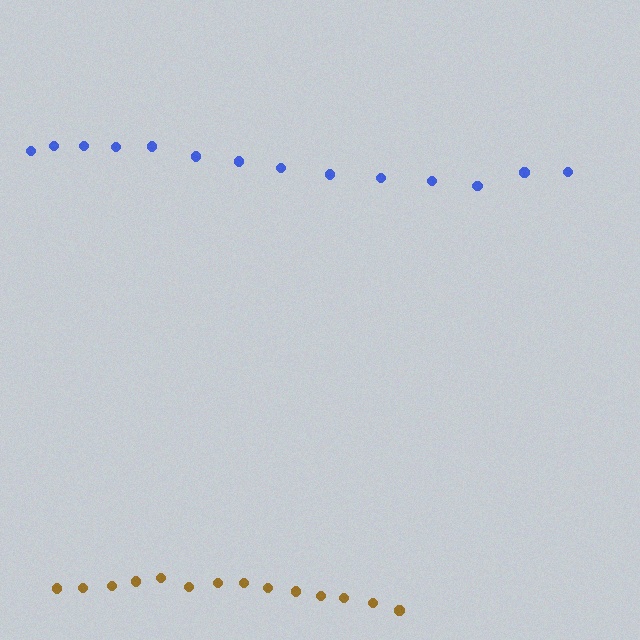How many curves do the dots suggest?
There are 2 distinct paths.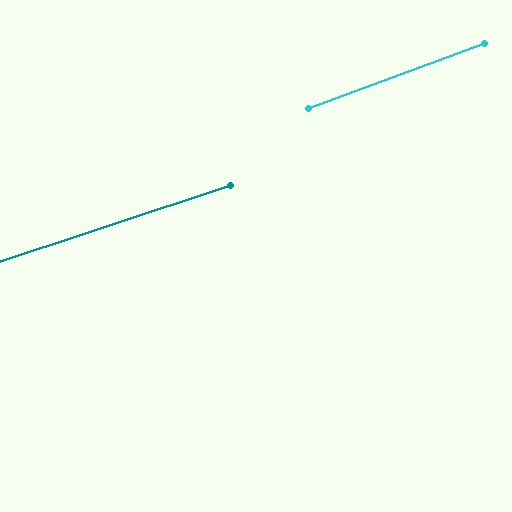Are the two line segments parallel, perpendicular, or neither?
Parallel — their directions differ by only 1.8°.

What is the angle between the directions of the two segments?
Approximately 2 degrees.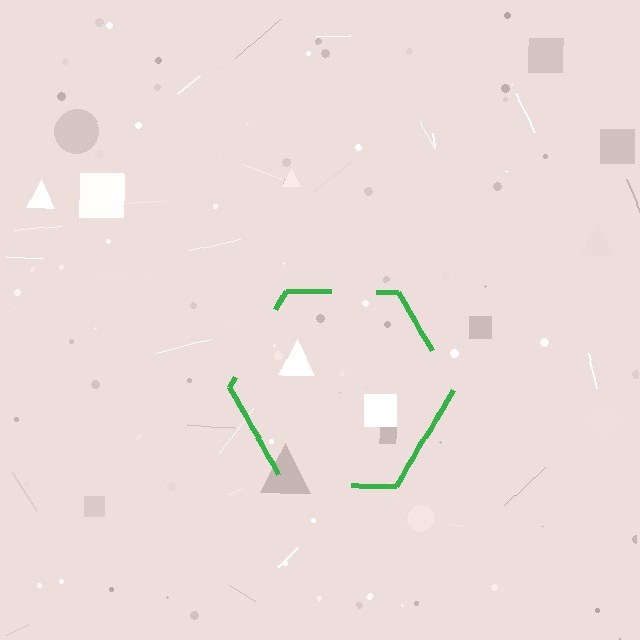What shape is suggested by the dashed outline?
The dashed outline suggests a hexagon.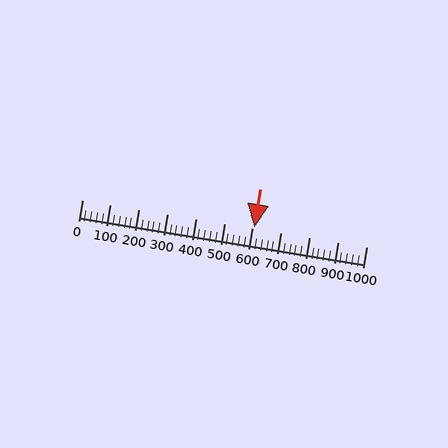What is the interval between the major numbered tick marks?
The major tick marks are spaced 100 units apart.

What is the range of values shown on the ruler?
The ruler shows values from 0 to 1000.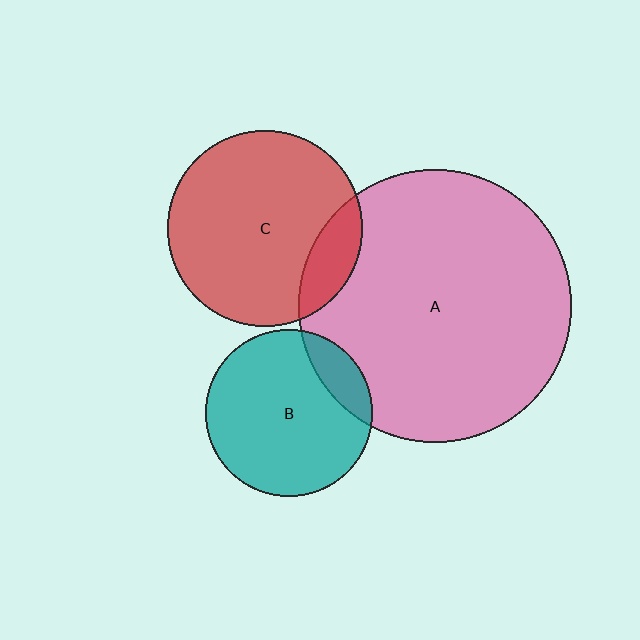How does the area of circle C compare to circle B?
Approximately 1.4 times.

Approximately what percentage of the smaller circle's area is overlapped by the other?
Approximately 15%.